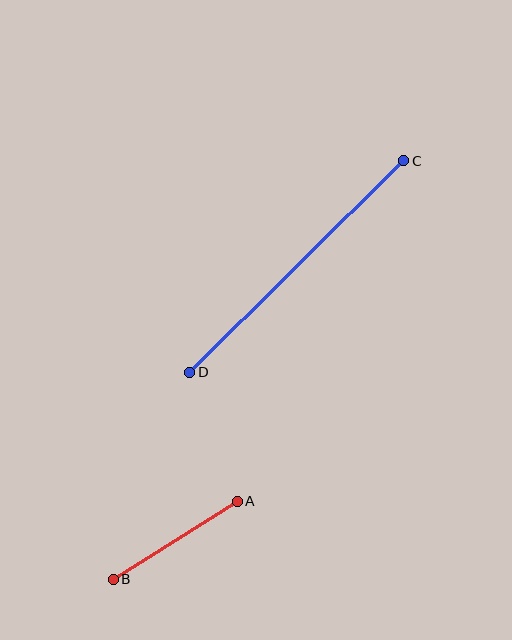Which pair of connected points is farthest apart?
Points C and D are farthest apart.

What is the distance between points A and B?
The distance is approximately 146 pixels.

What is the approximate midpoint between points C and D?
The midpoint is at approximately (297, 267) pixels.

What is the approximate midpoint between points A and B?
The midpoint is at approximately (175, 540) pixels.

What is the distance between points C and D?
The distance is approximately 301 pixels.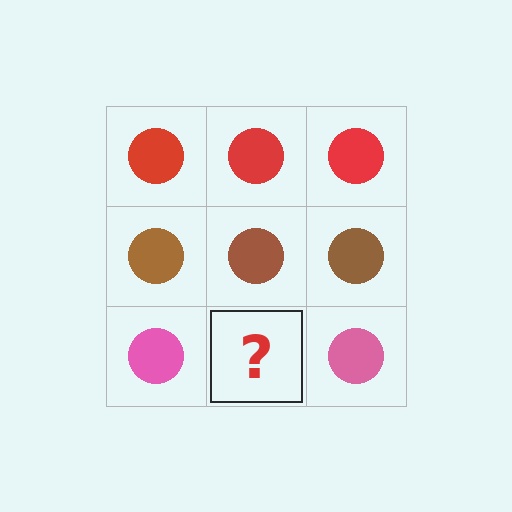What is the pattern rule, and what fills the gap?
The rule is that each row has a consistent color. The gap should be filled with a pink circle.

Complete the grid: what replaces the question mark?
The question mark should be replaced with a pink circle.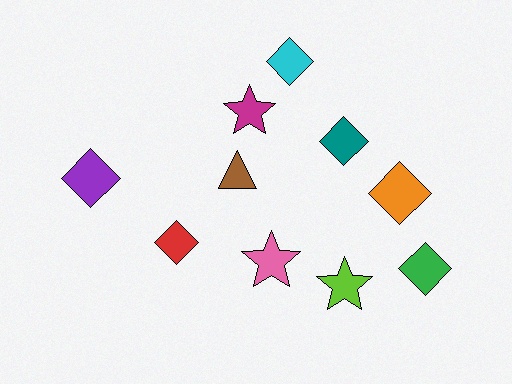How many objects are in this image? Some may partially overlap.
There are 10 objects.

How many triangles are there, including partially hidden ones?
There is 1 triangle.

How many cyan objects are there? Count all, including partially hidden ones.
There is 1 cyan object.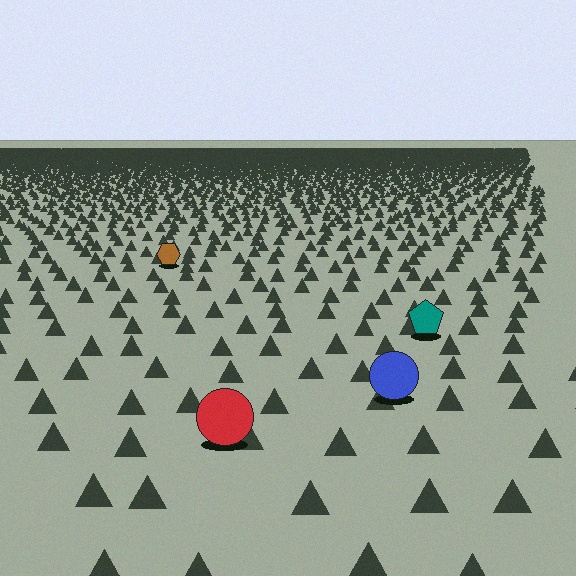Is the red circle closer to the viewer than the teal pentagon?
Yes. The red circle is closer — you can tell from the texture gradient: the ground texture is coarser near it.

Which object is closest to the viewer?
The red circle is closest. The texture marks near it are larger and more spread out.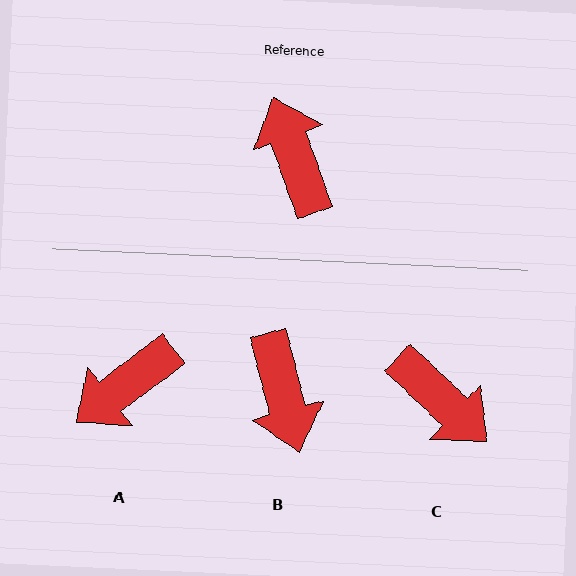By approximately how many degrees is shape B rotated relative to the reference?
Approximately 175 degrees counter-clockwise.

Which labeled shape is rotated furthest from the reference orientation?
B, about 175 degrees away.